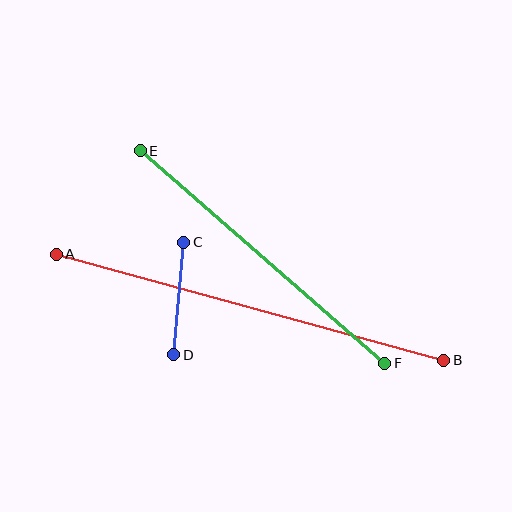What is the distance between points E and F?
The distance is approximately 324 pixels.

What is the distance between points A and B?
The distance is approximately 402 pixels.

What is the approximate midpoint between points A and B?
The midpoint is at approximately (250, 307) pixels.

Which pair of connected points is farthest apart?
Points A and B are farthest apart.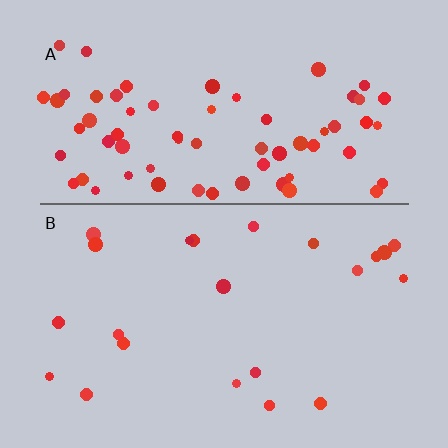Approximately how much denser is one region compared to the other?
Approximately 3.2× — region A over region B.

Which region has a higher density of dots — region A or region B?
A (the top).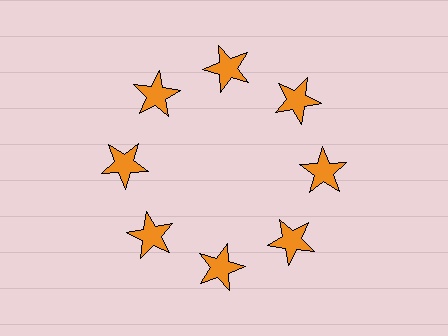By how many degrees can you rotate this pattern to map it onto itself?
The pattern maps onto itself every 45 degrees of rotation.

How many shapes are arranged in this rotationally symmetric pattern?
There are 8 shapes, arranged in 8 groups of 1.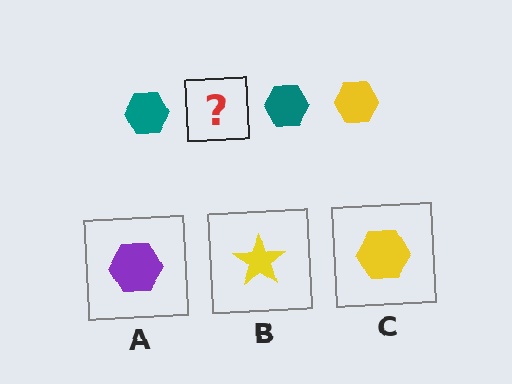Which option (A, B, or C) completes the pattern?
C.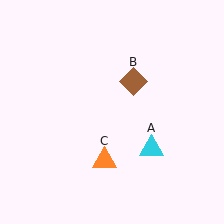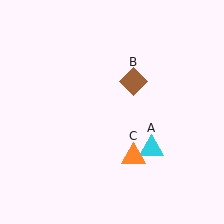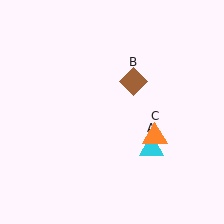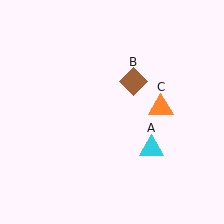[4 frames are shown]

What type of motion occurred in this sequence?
The orange triangle (object C) rotated counterclockwise around the center of the scene.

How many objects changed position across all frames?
1 object changed position: orange triangle (object C).